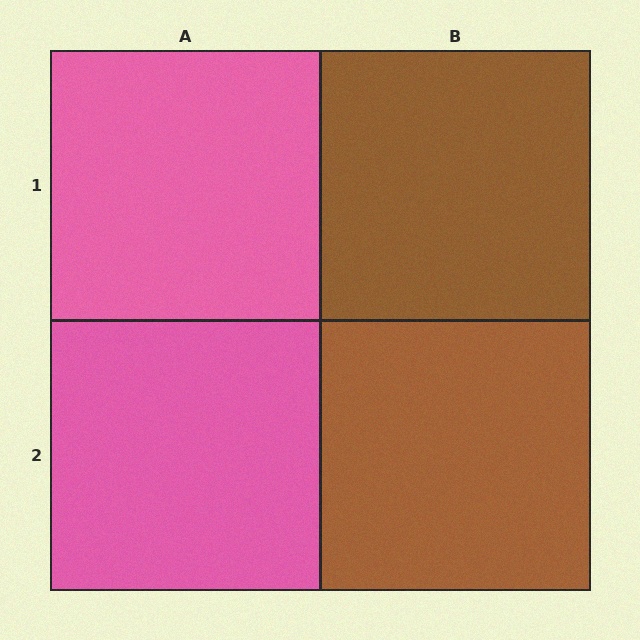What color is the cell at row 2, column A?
Pink.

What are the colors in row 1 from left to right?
Pink, brown.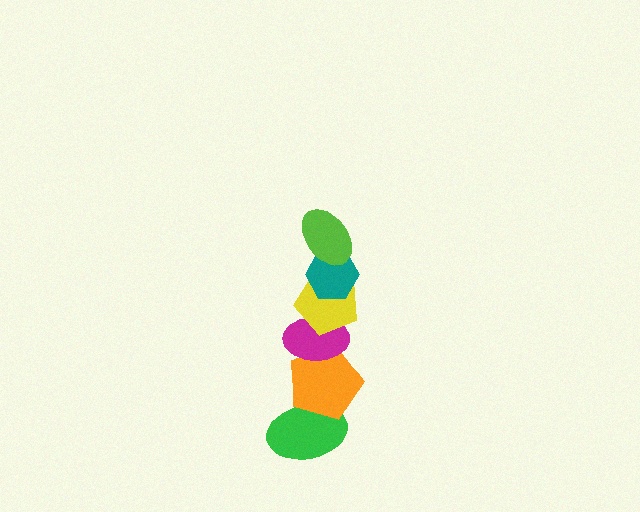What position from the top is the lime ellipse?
The lime ellipse is 1st from the top.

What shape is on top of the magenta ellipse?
The yellow pentagon is on top of the magenta ellipse.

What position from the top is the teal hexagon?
The teal hexagon is 2nd from the top.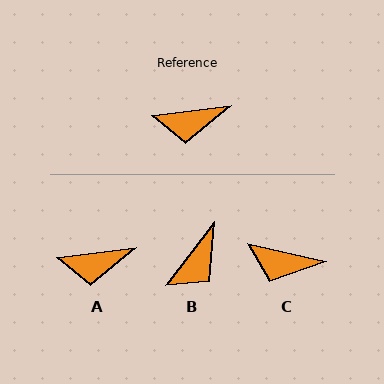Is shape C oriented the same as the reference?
No, it is off by about 20 degrees.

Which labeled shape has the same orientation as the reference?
A.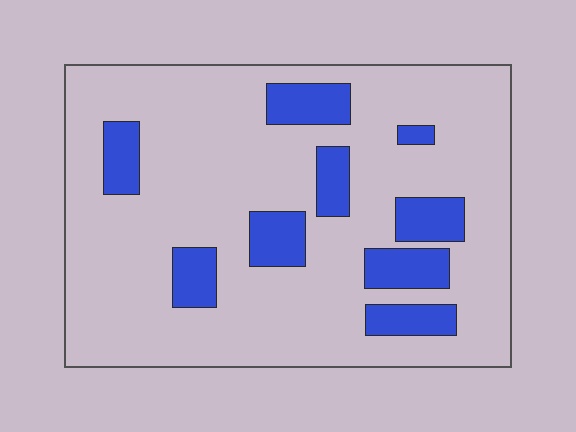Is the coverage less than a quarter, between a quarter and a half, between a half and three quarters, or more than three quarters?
Less than a quarter.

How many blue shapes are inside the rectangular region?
9.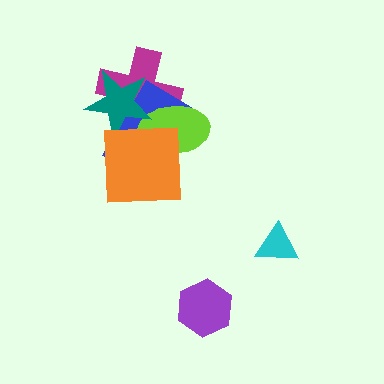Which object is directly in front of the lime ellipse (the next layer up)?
The teal star is directly in front of the lime ellipse.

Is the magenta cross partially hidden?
Yes, it is partially covered by another shape.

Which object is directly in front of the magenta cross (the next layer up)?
The blue rectangle is directly in front of the magenta cross.